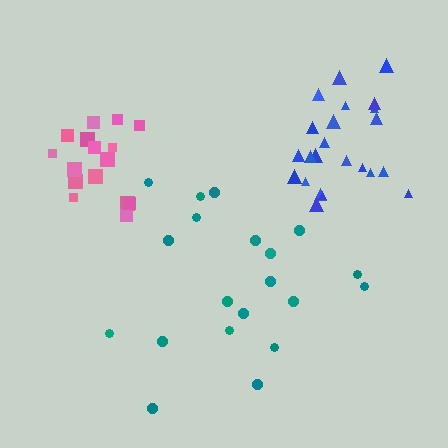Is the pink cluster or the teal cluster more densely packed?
Pink.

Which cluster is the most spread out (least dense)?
Teal.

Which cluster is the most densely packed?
Pink.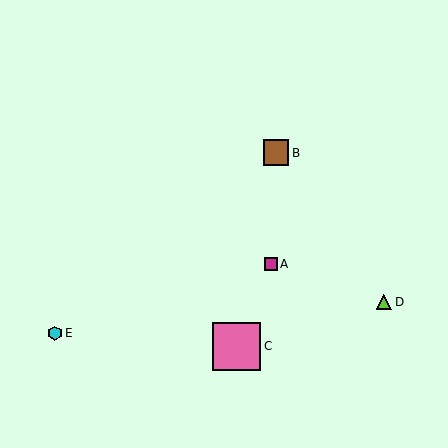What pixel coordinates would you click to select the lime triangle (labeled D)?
Click at (384, 302) to select the lime triangle D.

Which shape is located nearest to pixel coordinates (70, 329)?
The cyan hexagon (labeled E) at (55, 333) is nearest to that location.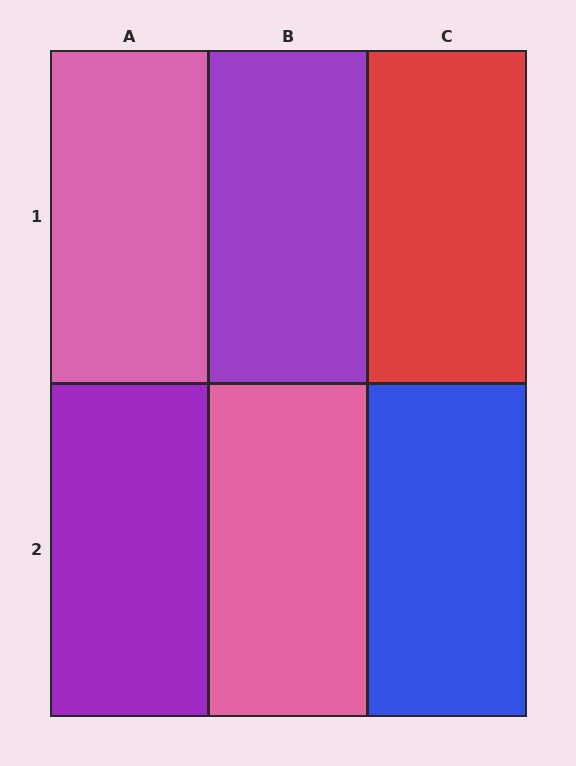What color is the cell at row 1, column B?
Purple.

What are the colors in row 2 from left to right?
Purple, pink, blue.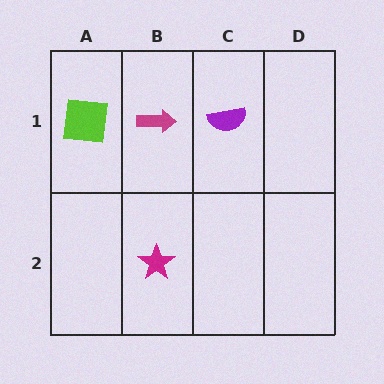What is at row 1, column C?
A purple semicircle.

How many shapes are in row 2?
1 shape.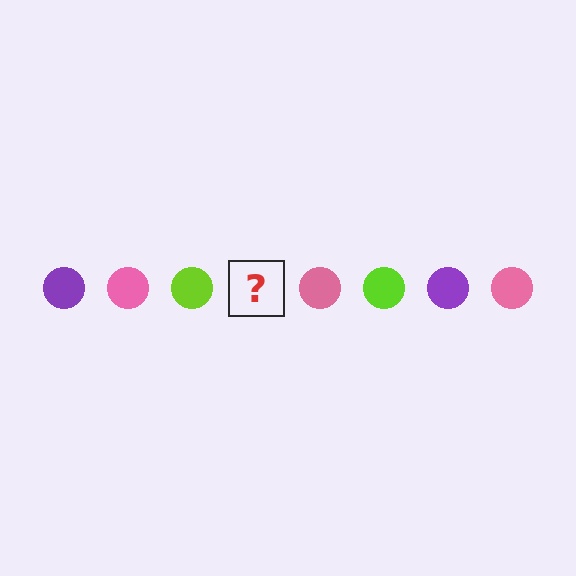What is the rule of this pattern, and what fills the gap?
The rule is that the pattern cycles through purple, pink, lime circles. The gap should be filled with a purple circle.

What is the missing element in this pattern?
The missing element is a purple circle.